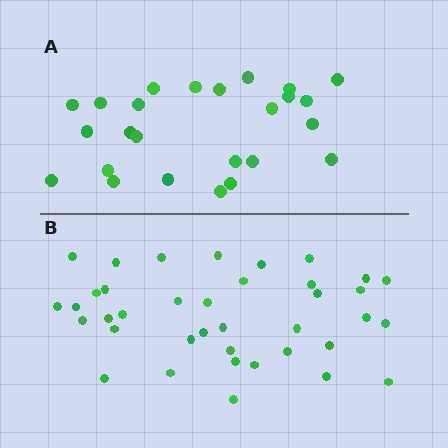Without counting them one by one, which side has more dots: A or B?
Region B (the bottom region) has more dots.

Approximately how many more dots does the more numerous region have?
Region B has approximately 15 more dots than region A.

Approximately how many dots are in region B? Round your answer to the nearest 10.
About 40 dots. (The exact count is 38, which rounds to 40.)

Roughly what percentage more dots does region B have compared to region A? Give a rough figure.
About 50% more.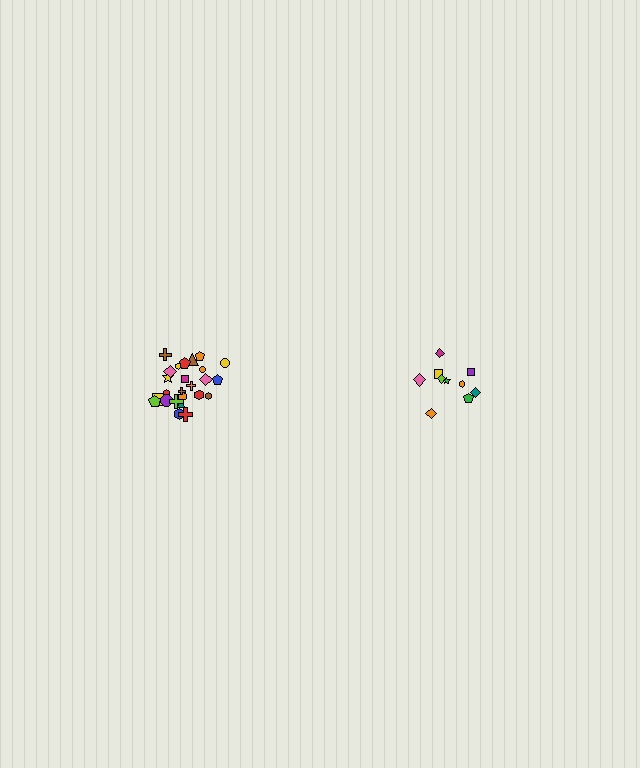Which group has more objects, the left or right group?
The left group.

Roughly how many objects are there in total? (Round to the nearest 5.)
Roughly 35 objects in total.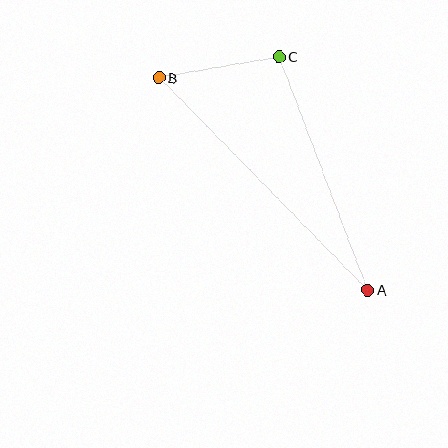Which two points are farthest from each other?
Points A and B are farthest from each other.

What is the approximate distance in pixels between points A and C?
The distance between A and C is approximately 249 pixels.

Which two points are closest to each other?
Points B and C are closest to each other.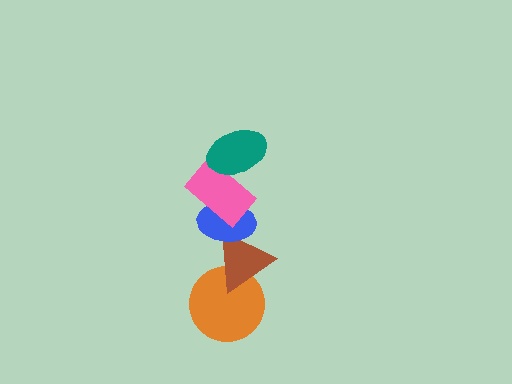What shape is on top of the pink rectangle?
The teal ellipse is on top of the pink rectangle.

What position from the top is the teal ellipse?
The teal ellipse is 1st from the top.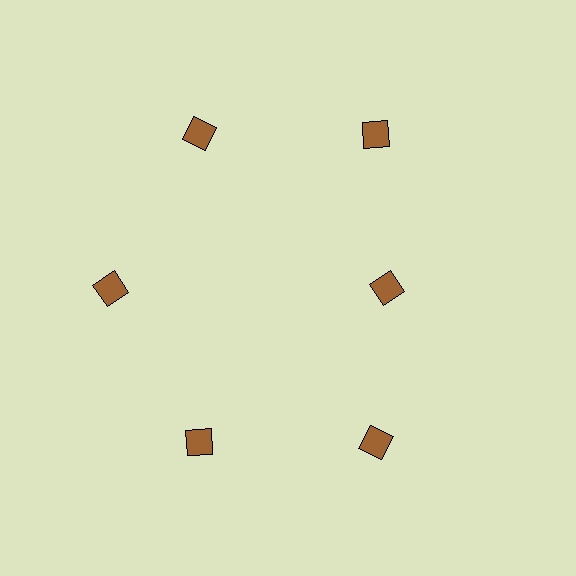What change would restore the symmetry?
The symmetry would be restored by moving it outward, back onto the ring so that all 6 diamonds sit at equal angles and equal distance from the center.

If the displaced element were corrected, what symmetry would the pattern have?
It would have 6-fold rotational symmetry — the pattern would map onto itself every 60 degrees.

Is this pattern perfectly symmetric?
No. The 6 brown diamonds are arranged in a ring, but one element near the 3 o'clock position is pulled inward toward the center, breaking the 6-fold rotational symmetry.